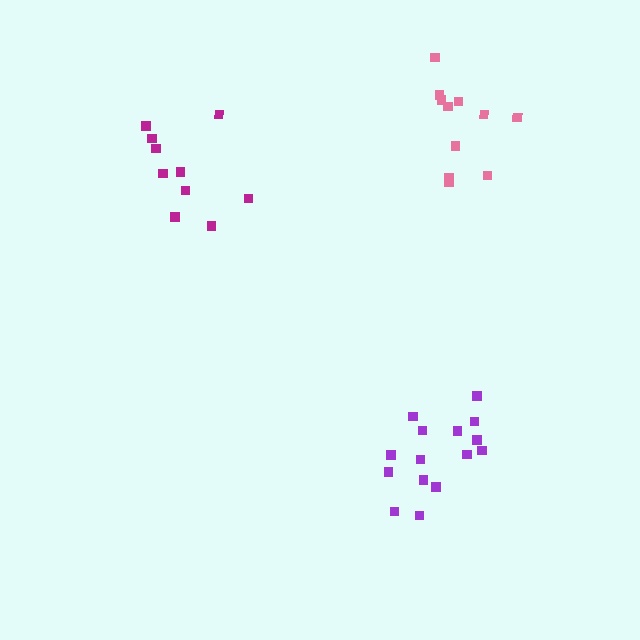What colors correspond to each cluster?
The clusters are colored: purple, pink, magenta.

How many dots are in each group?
Group 1: 15 dots, Group 2: 11 dots, Group 3: 10 dots (36 total).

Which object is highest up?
The pink cluster is topmost.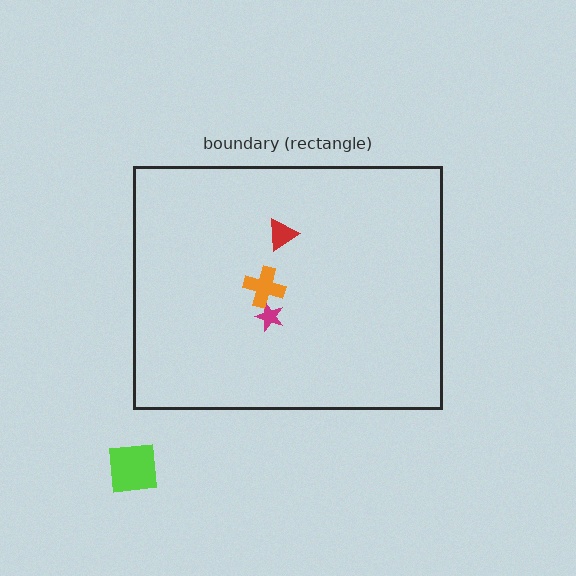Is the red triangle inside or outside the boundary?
Inside.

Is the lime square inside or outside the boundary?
Outside.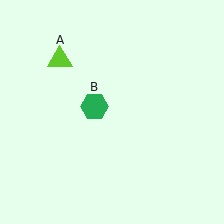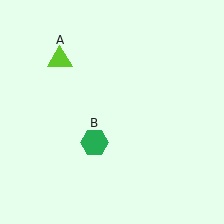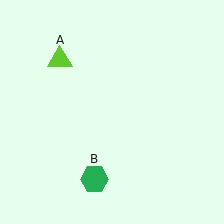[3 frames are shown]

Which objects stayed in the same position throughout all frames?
Lime triangle (object A) remained stationary.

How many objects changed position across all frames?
1 object changed position: green hexagon (object B).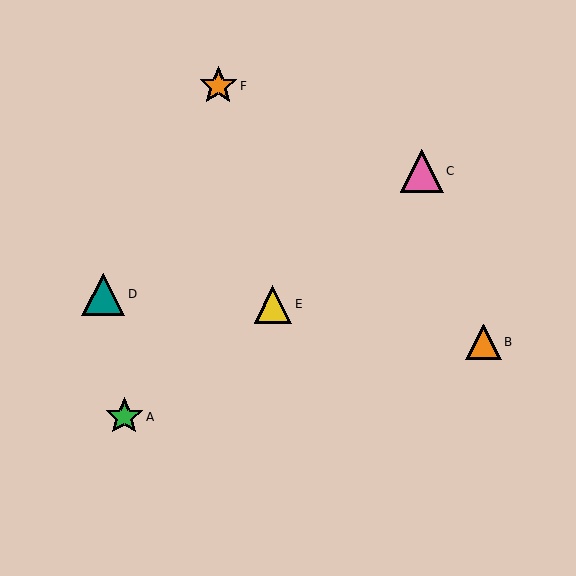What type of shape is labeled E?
Shape E is a yellow triangle.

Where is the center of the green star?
The center of the green star is at (124, 417).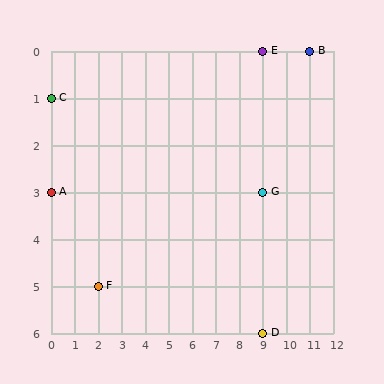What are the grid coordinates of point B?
Point B is at grid coordinates (11, 0).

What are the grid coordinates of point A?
Point A is at grid coordinates (0, 3).